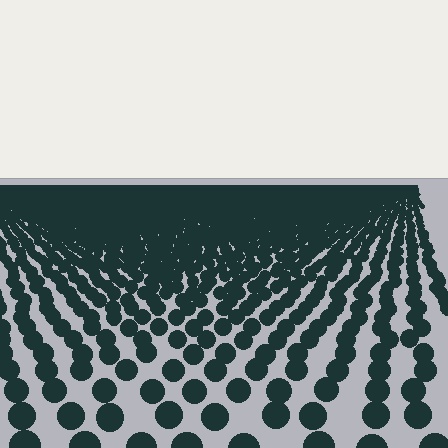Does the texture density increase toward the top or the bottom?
Density increases toward the top.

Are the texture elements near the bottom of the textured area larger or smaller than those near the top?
Larger. Near the bottom, elements are closer to the viewer and appear at a bigger on-screen size.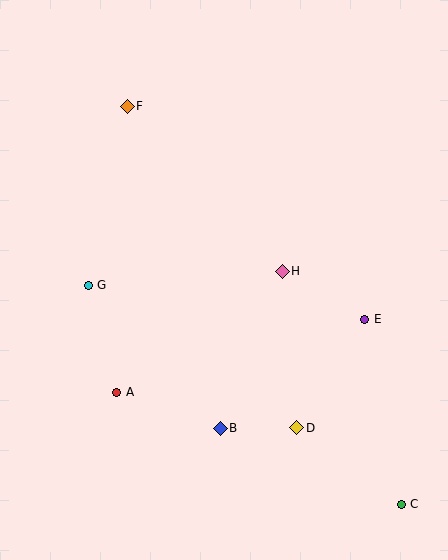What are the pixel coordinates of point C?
Point C is at (401, 504).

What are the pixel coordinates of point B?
Point B is at (220, 428).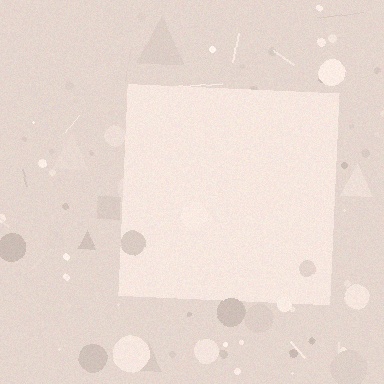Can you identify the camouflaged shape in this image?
The camouflaged shape is a square.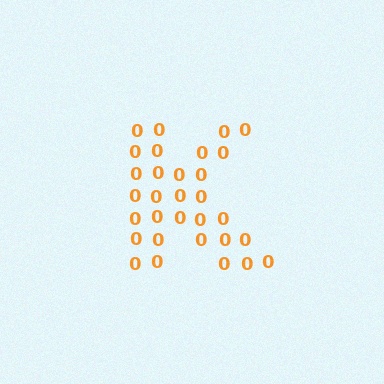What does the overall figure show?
The overall figure shows the letter K.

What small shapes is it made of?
It is made of small digit 0's.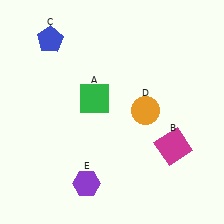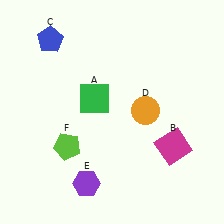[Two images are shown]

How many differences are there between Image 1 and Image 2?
There is 1 difference between the two images.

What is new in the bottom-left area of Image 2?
A lime pentagon (F) was added in the bottom-left area of Image 2.